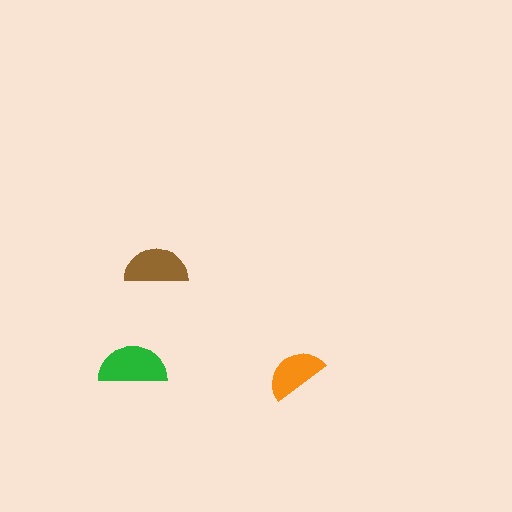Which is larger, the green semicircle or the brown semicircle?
The green one.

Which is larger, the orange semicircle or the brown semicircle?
The brown one.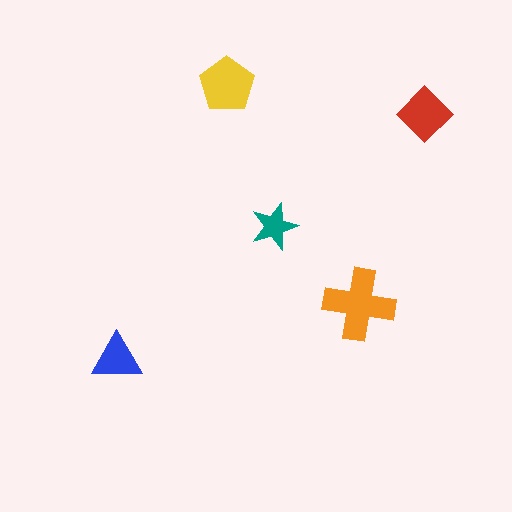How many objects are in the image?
There are 5 objects in the image.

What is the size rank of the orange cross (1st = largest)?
1st.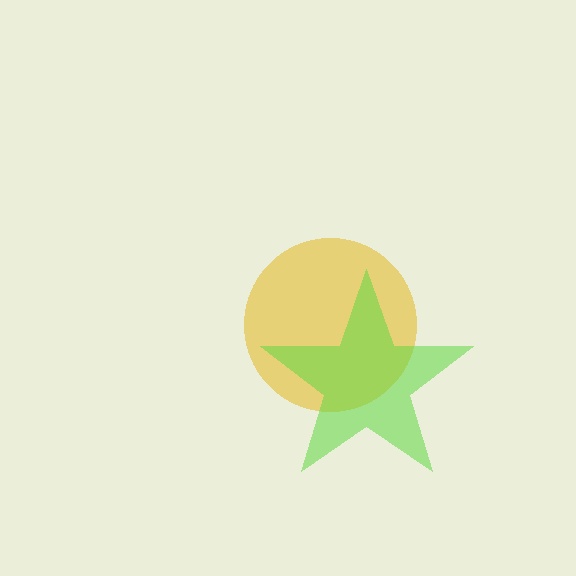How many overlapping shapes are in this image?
There are 2 overlapping shapes in the image.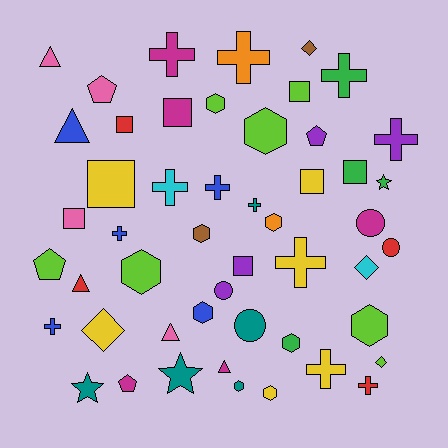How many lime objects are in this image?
There are 7 lime objects.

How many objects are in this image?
There are 50 objects.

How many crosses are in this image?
There are 12 crosses.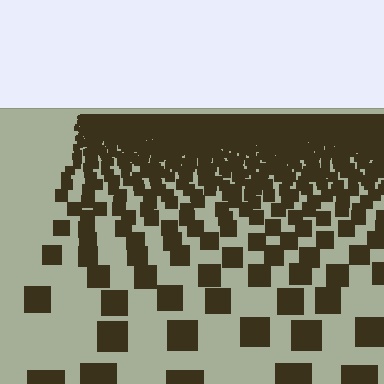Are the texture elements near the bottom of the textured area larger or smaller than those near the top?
Larger. Near the bottom, elements are closer to the viewer and appear at a bigger on-screen size.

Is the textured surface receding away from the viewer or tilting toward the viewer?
The surface is receding away from the viewer. Texture elements get smaller and denser toward the top.